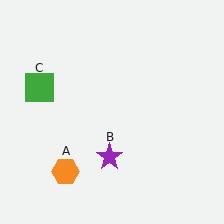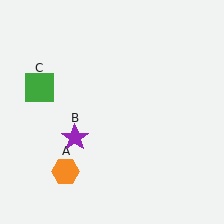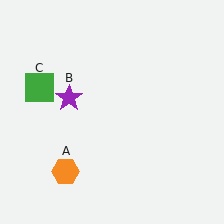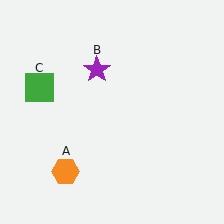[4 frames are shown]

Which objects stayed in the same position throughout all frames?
Orange hexagon (object A) and green square (object C) remained stationary.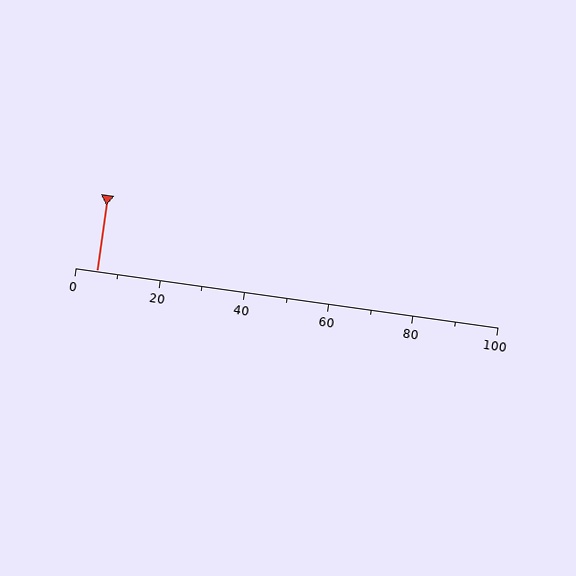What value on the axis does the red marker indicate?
The marker indicates approximately 5.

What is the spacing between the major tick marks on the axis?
The major ticks are spaced 20 apart.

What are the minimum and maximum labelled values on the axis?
The axis runs from 0 to 100.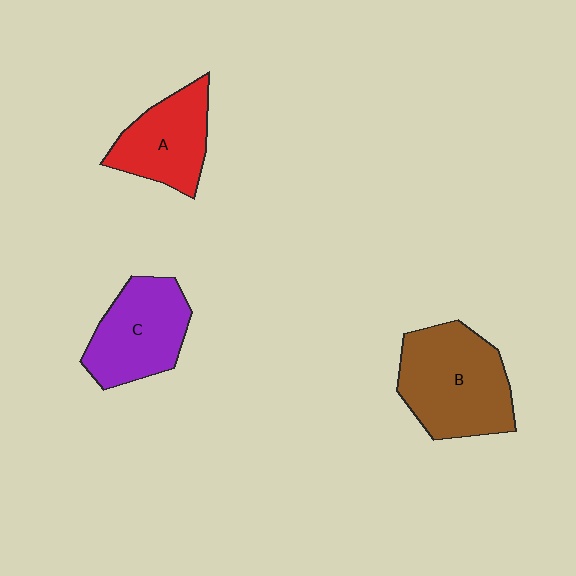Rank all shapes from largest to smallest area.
From largest to smallest: B (brown), C (purple), A (red).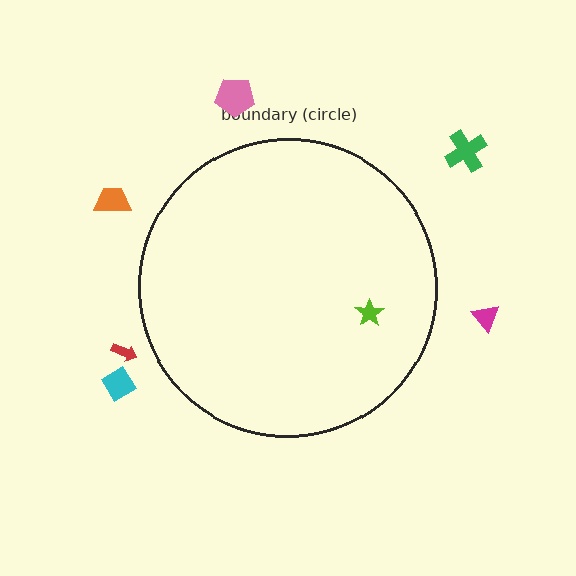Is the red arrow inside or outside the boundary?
Outside.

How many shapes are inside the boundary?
1 inside, 6 outside.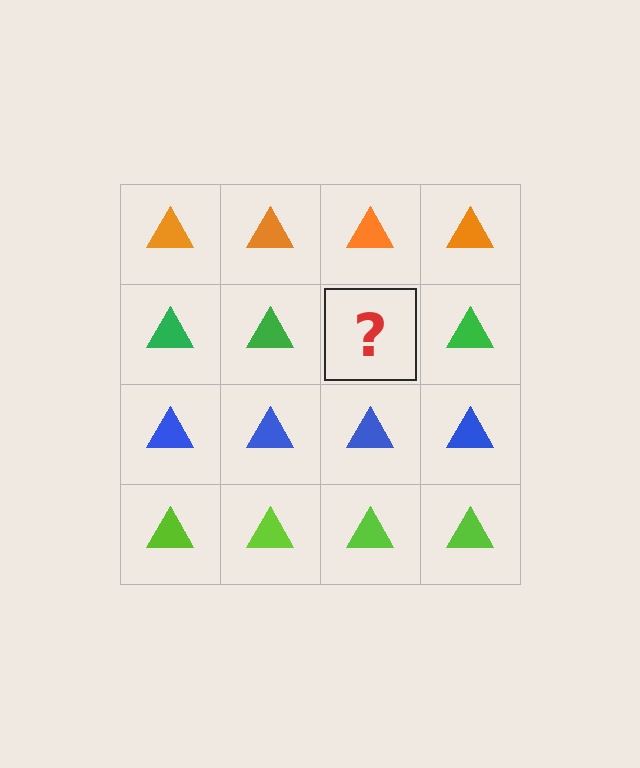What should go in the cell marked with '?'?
The missing cell should contain a green triangle.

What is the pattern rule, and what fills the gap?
The rule is that each row has a consistent color. The gap should be filled with a green triangle.